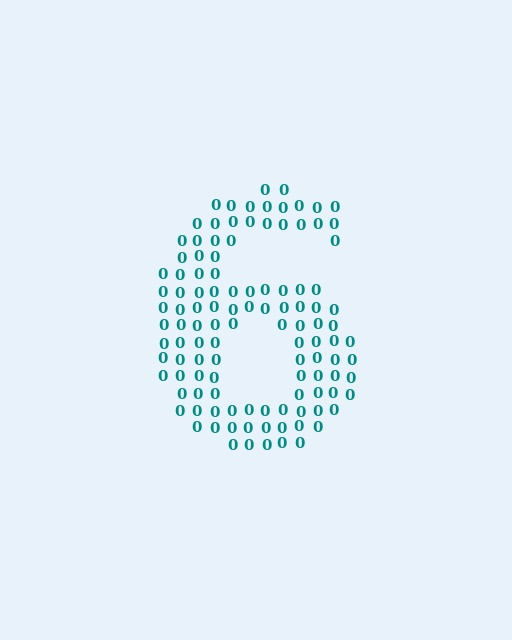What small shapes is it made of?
It is made of small digit 0's.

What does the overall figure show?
The overall figure shows the digit 6.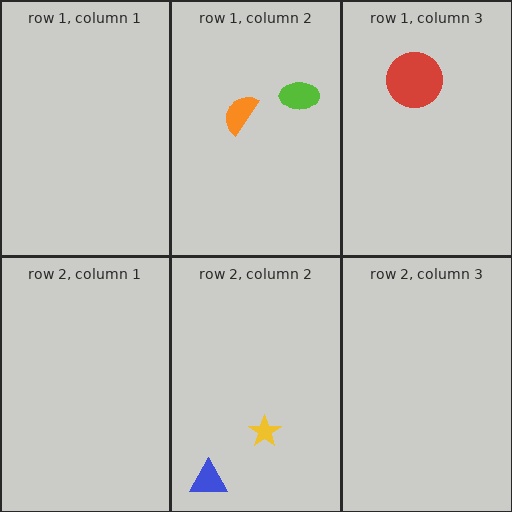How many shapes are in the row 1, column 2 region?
2.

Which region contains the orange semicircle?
The row 1, column 2 region.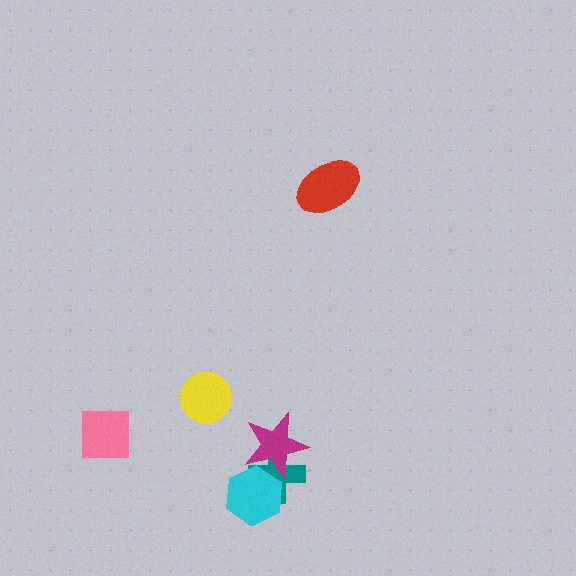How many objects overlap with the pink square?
0 objects overlap with the pink square.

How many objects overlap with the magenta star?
2 objects overlap with the magenta star.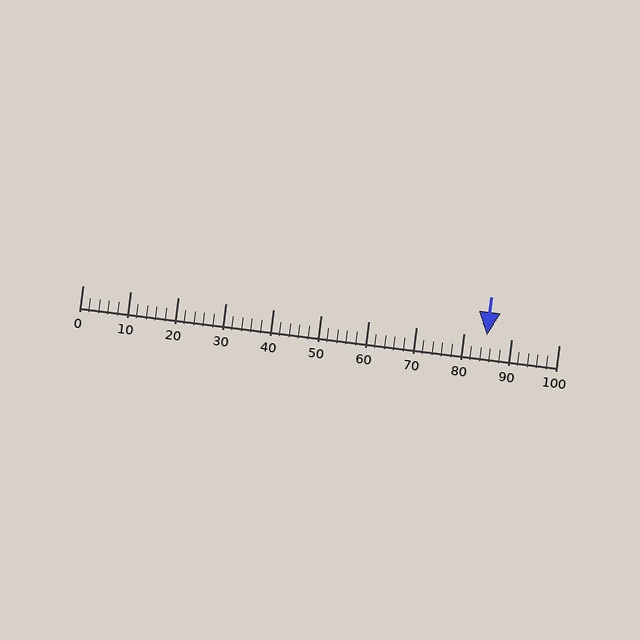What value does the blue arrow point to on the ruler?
The blue arrow points to approximately 85.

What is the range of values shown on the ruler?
The ruler shows values from 0 to 100.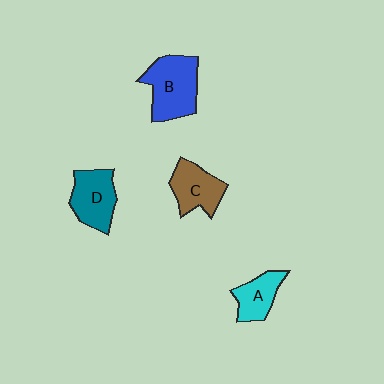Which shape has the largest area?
Shape B (blue).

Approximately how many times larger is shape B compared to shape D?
Approximately 1.3 times.